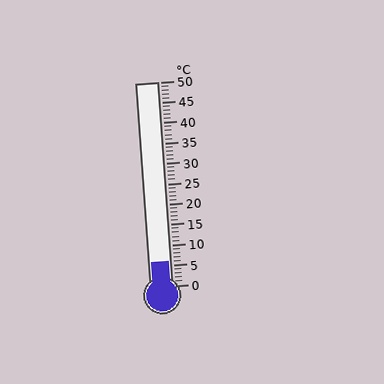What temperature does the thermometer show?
The thermometer shows approximately 6°C.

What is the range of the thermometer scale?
The thermometer scale ranges from 0°C to 50°C.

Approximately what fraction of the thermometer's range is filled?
The thermometer is filled to approximately 10% of its range.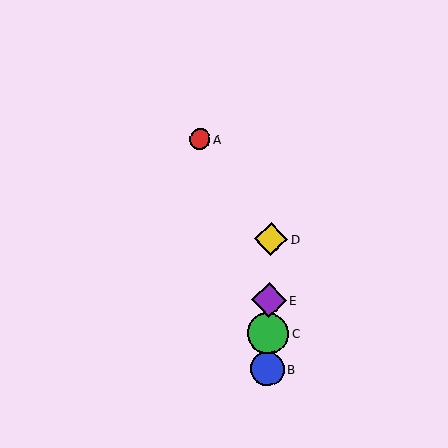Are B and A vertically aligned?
No, B is at x≈267 and A is at x≈200.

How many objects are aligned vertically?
4 objects (B, C, D, E) are aligned vertically.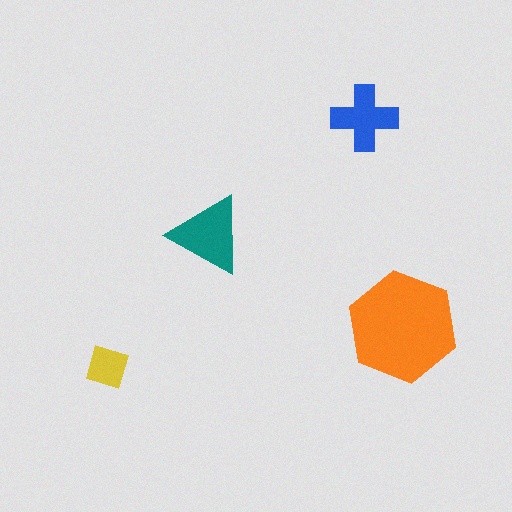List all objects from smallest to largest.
The yellow square, the blue cross, the teal triangle, the orange hexagon.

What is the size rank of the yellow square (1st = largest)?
4th.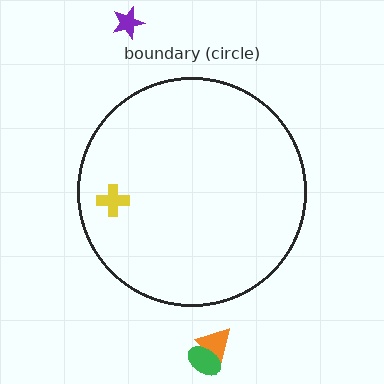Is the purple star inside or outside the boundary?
Outside.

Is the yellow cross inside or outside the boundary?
Inside.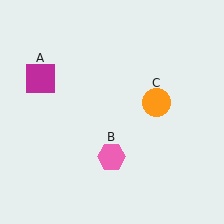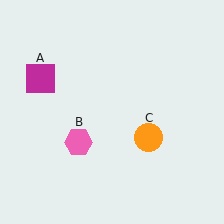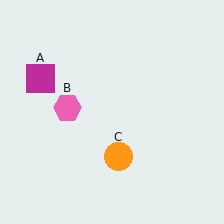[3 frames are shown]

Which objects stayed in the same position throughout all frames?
Magenta square (object A) remained stationary.